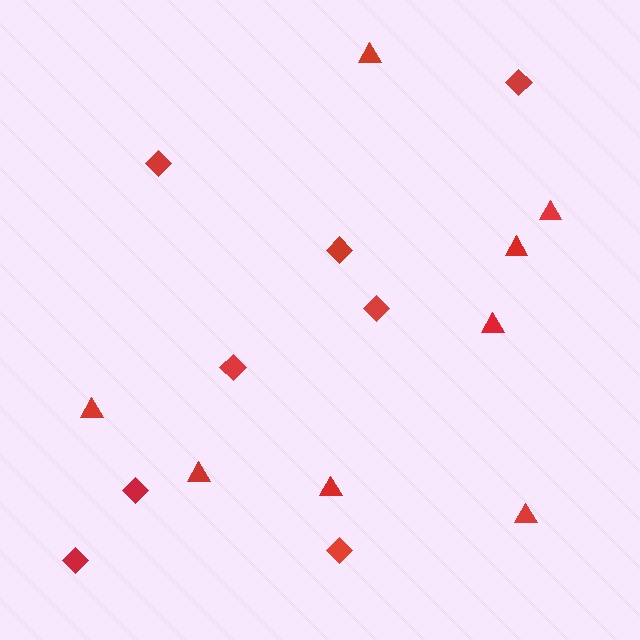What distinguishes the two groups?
There are 2 groups: one group of triangles (8) and one group of diamonds (8).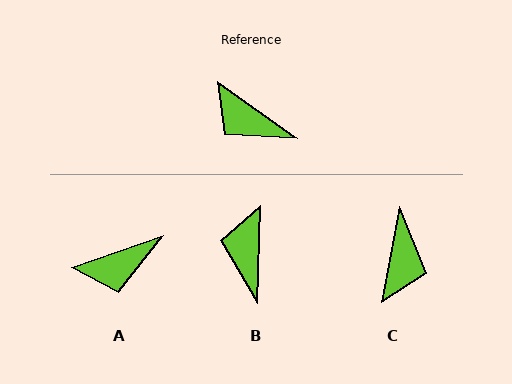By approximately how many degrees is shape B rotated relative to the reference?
Approximately 56 degrees clockwise.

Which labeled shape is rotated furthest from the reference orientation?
C, about 115 degrees away.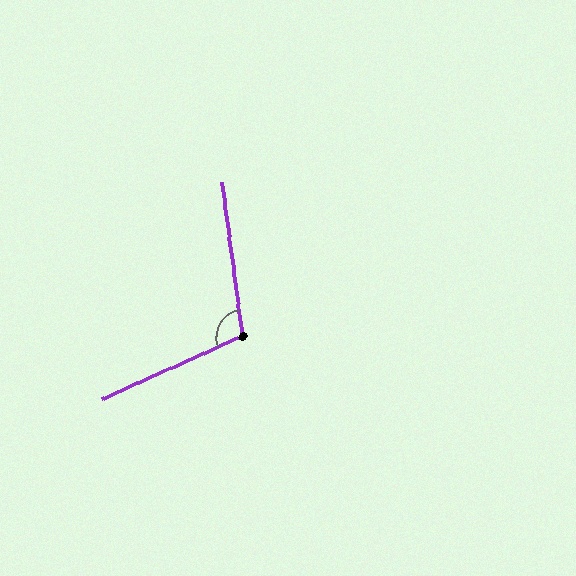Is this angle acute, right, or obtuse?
It is obtuse.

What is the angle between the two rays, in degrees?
Approximately 107 degrees.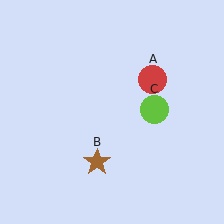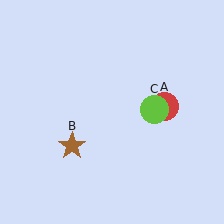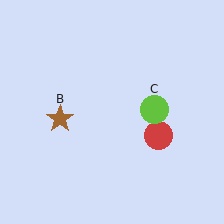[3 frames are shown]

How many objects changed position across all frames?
2 objects changed position: red circle (object A), brown star (object B).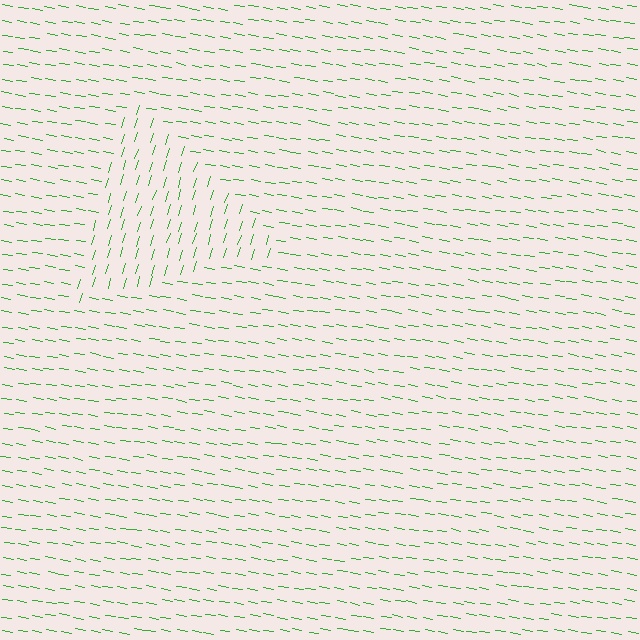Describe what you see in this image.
The image is filled with small green line segments. A triangle region in the image has lines oriented differently from the surrounding lines, creating a visible texture boundary.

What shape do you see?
I see a triangle.